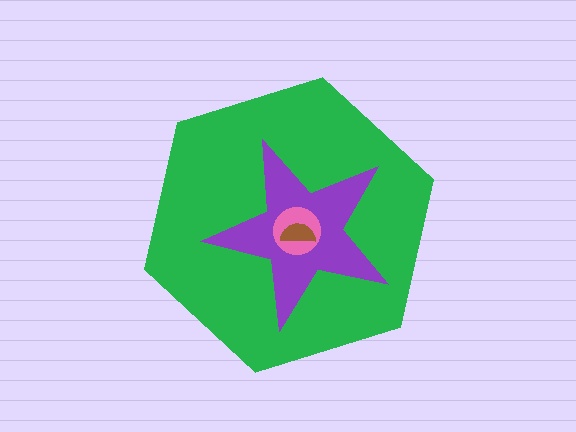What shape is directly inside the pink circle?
The brown semicircle.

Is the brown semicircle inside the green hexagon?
Yes.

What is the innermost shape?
The brown semicircle.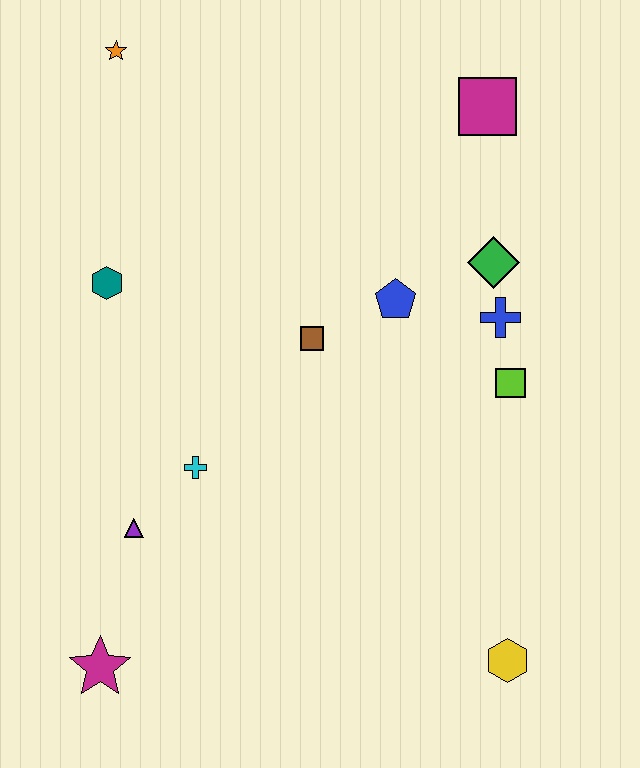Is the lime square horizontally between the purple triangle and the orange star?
No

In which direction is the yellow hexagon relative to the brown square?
The yellow hexagon is below the brown square.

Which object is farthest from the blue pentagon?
The magenta star is farthest from the blue pentagon.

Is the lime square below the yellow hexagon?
No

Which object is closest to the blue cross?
The green diamond is closest to the blue cross.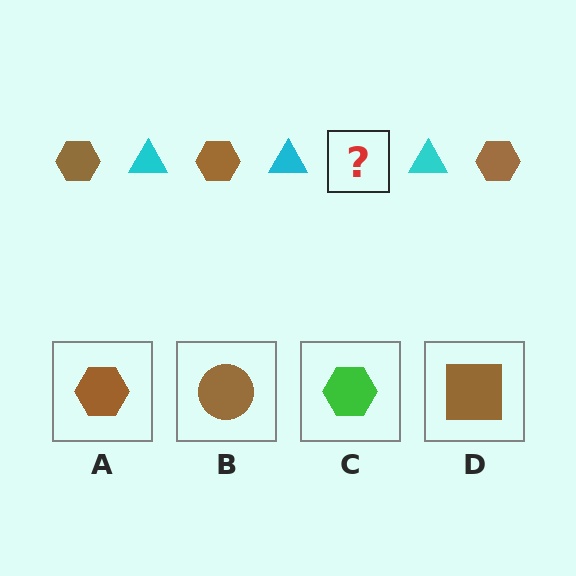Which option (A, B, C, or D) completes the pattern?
A.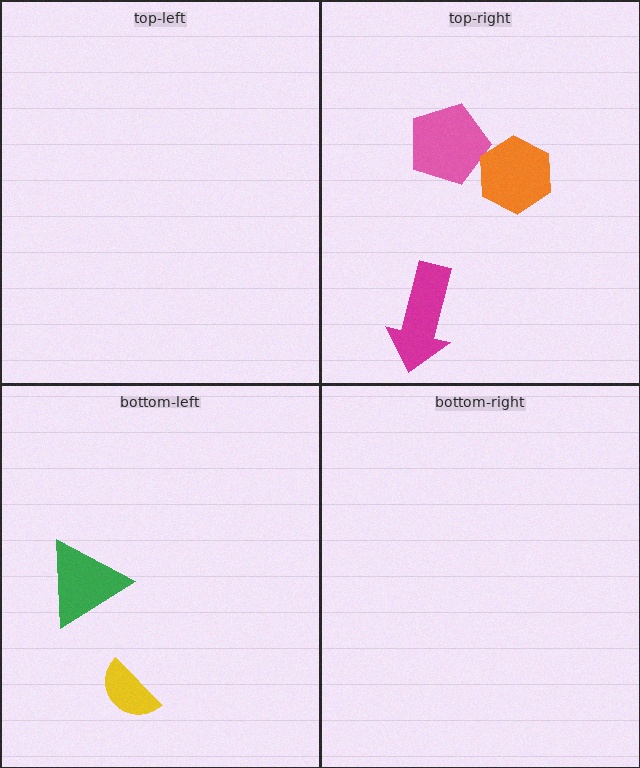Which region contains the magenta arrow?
The top-right region.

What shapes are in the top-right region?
The pink pentagon, the magenta arrow, the orange hexagon.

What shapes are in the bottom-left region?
The green triangle, the yellow semicircle.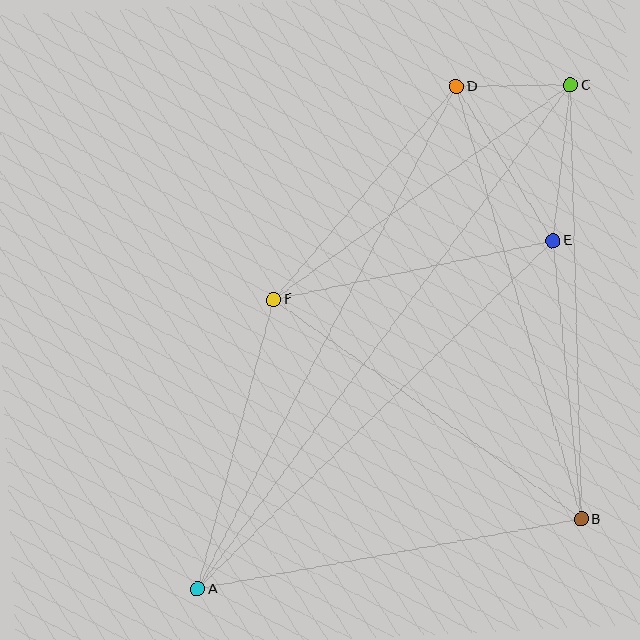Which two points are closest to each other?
Points C and D are closest to each other.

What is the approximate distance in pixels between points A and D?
The distance between A and D is approximately 565 pixels.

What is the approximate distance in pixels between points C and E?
The distance between C and E is approximately 157 pixels.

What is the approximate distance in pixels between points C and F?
The distance between C and F is approximately 366 pixels.